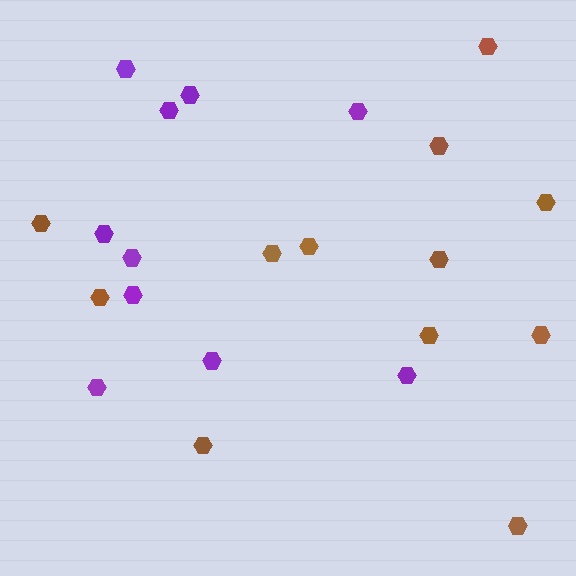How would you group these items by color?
There are 2 groups: one group of purple hexagons (10) and one group of brown hexagons (12).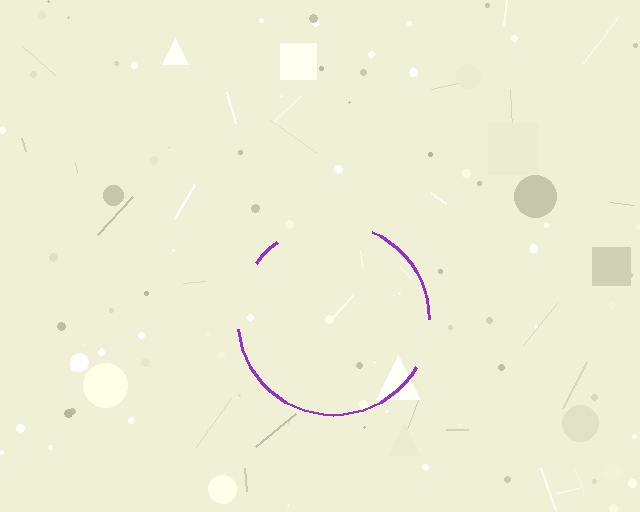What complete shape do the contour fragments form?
The contour fragments form a circle.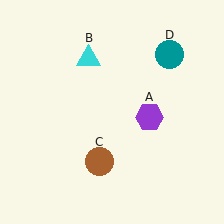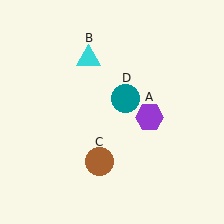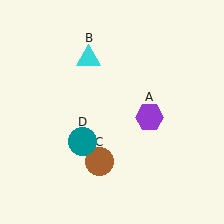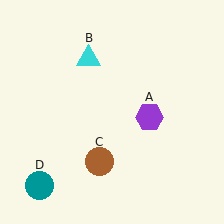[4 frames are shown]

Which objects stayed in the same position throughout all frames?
Purple hexagon (object A) and cyan triangle (object B) and brown circle (object C) remained stationary.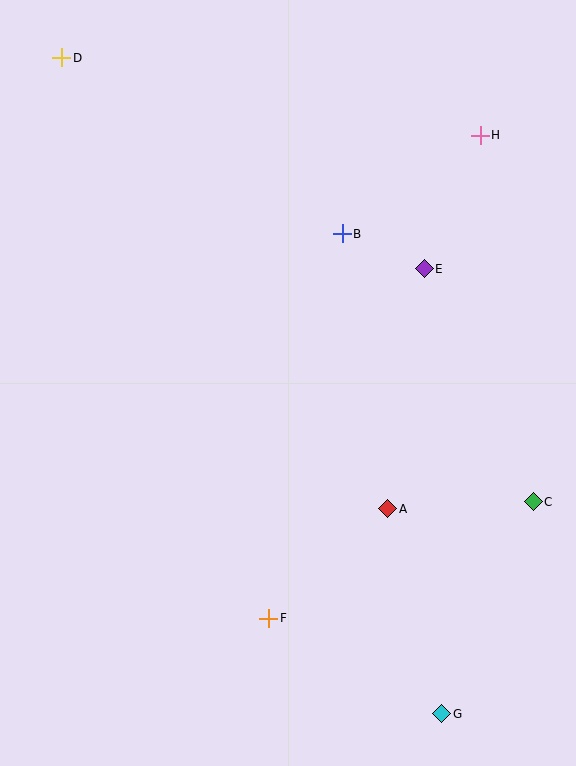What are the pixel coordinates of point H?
Point H is at (480, 135).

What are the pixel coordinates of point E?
Point E is at (424, 269).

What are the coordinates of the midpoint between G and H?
The midpoint between G and H is at (461, 424).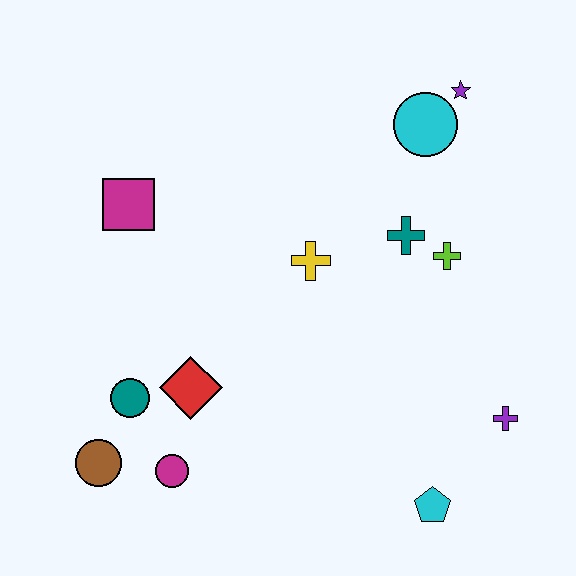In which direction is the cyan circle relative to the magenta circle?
The cyan circle is above the magenta circle.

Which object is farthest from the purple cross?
The magenta square is farthest from the purple cross.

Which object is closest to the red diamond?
The teal circle is closest to the red diamond.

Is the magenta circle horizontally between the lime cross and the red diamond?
No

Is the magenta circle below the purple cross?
Yes